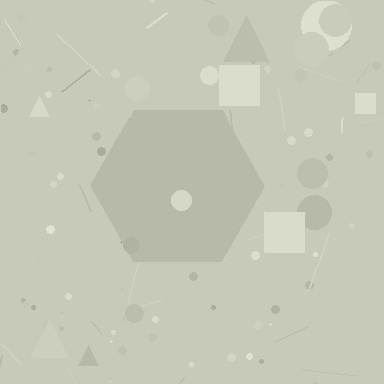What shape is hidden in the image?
A hexagon is hidden in the image.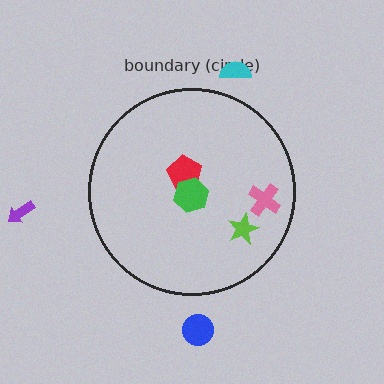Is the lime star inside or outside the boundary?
Inside.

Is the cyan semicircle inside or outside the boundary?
Outside.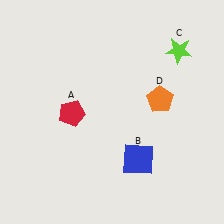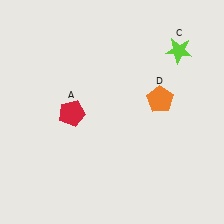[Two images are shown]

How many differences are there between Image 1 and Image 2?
There is 1 difference between the two images.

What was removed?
The blue square (B) was removed in Image 2.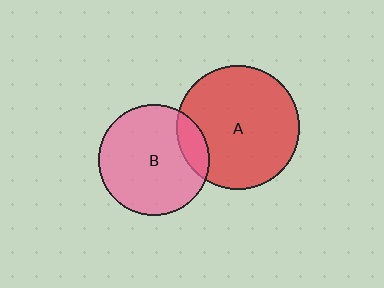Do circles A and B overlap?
Yes.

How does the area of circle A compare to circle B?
Approximately 1.2 times.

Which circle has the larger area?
Circle A (red).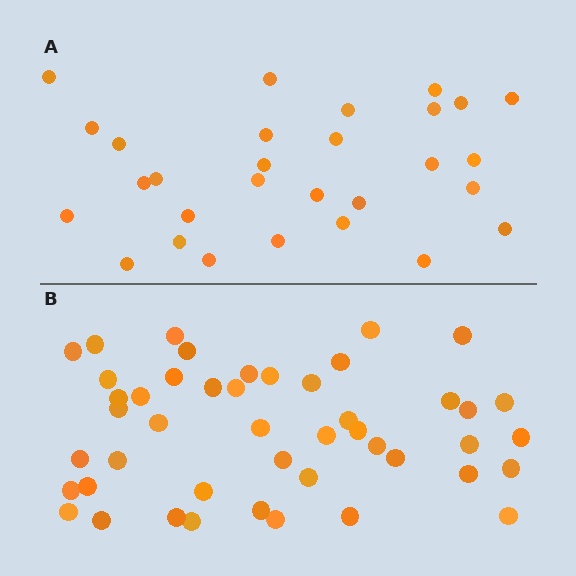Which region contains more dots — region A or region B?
Region B (the bottom region) has more dots.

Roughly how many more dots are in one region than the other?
Region B has approximately 15 more dots than region A.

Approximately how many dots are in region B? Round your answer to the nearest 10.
About 50 dots. (The exact count is 46, which rounds to 50.)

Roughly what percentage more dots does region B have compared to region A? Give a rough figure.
About 60% more.